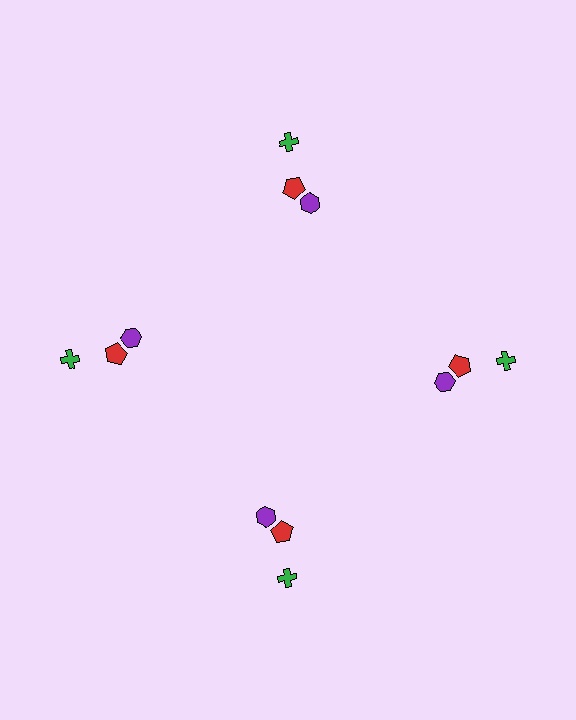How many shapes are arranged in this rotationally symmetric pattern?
There are 12 shapes, arranged in 4 groups of 3.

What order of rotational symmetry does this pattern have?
This pattern has 4-fold rotational symmetry.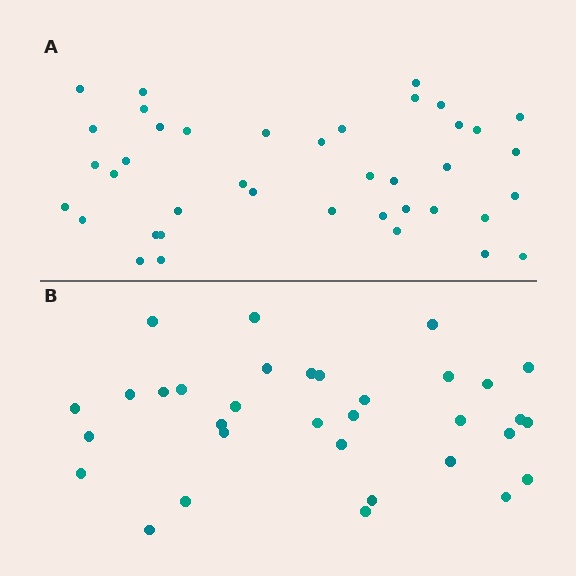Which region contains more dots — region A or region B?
Region A (the top region) has more dots.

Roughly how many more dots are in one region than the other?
Region A has roughly 8 or so more dots than region B.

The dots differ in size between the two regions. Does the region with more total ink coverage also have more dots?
No. Region B has more total ink coverage because its dots are larger, but region A actually contains more individual dots. Total area can be misleading — the number of items is what matters here.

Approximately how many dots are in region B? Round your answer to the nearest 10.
About 30 dots. (The exact count is 33, which rounds to 30.)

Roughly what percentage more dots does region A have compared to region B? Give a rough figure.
About 20% more.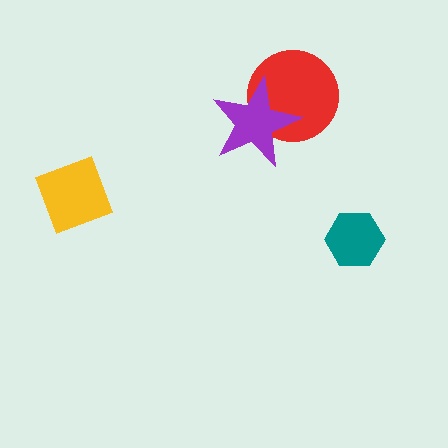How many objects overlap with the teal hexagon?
0 objects overlap with the teal hexagon.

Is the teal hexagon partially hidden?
No, no other shape covers it.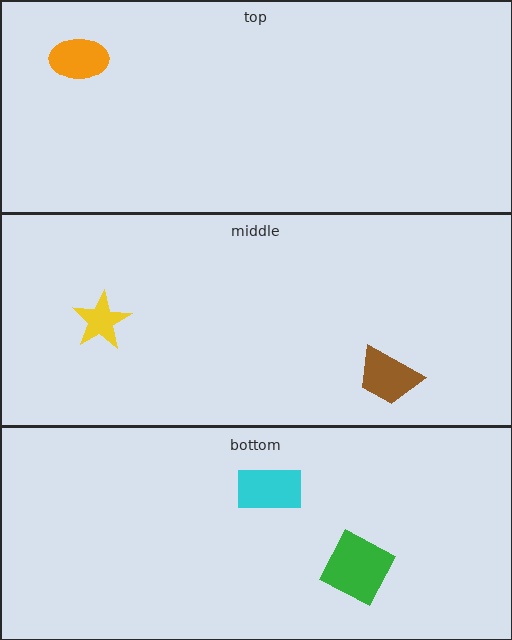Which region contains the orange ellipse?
The top region.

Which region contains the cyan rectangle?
The bottom region.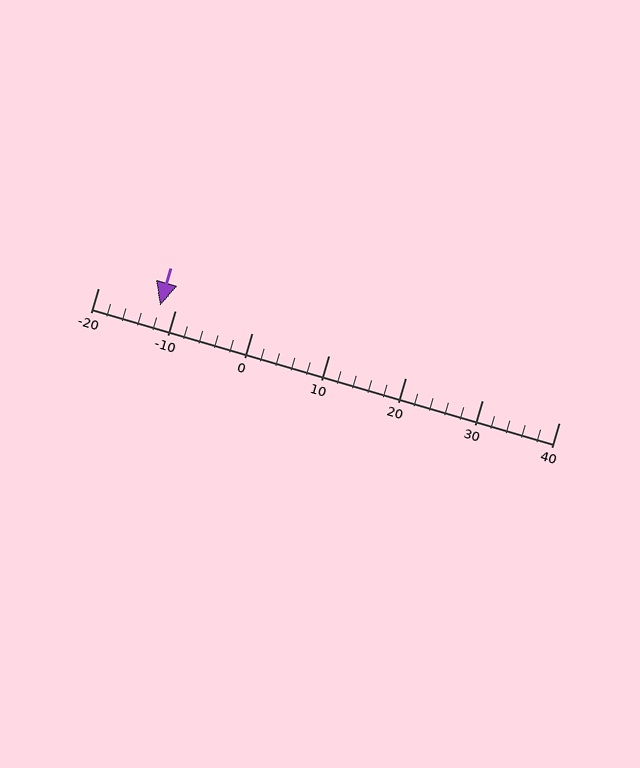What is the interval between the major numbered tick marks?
The major tick marks are spaced 10 units apart.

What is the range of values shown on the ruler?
The ruler shows values from -20 to 40.